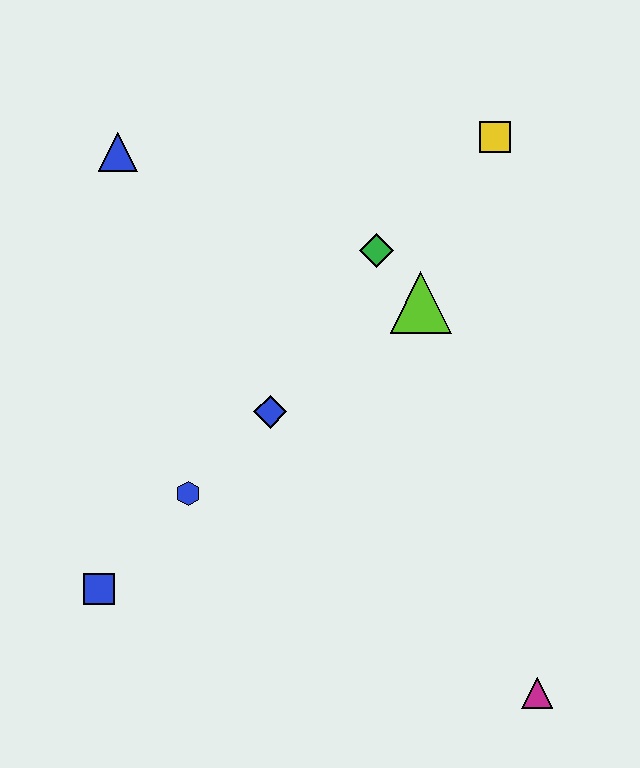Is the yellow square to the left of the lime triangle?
No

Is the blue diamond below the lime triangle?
Yes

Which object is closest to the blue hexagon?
The blue diamond is closest to the blue hexagon.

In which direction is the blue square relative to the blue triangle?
The blue square is below the blue triangle.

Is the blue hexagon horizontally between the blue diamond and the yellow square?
No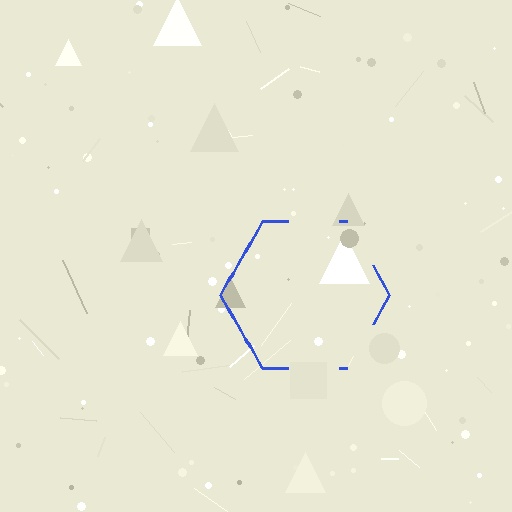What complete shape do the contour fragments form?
The contour fragments form a hexagon.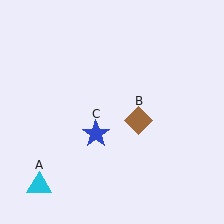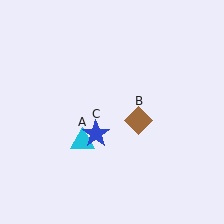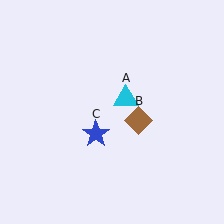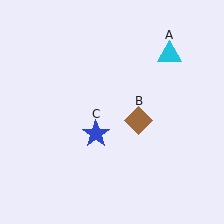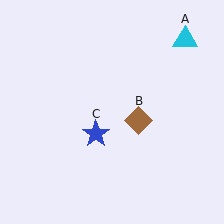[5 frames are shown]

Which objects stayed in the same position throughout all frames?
Brown diamond (object B) and blue star (object C) remained stationary.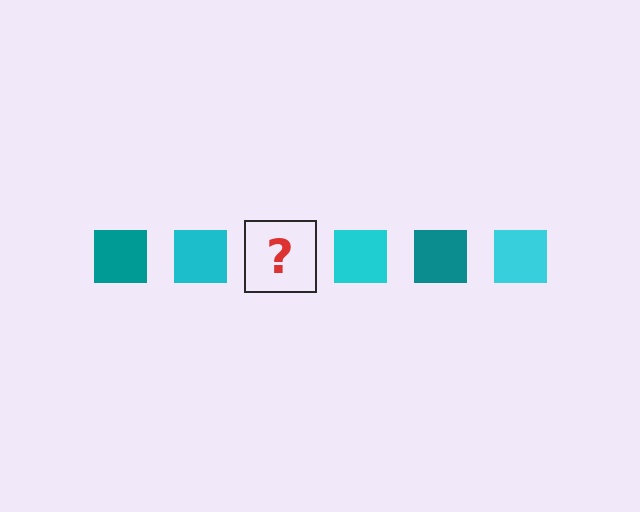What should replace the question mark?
The question mark should be replaced with a teal square.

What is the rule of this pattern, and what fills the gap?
The rule is that the pattern cycles through teal, cyan squares. The gap should be filled with a teal square.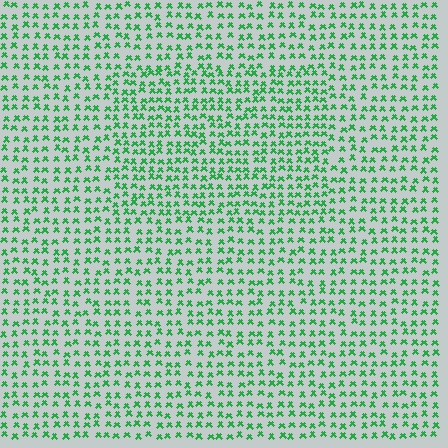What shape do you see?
I see a rectangle.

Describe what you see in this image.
The image contains small green elements arranged at two different densities. A rectangle-shaped region is visible where the elements are more densely packed than the surrounding area.